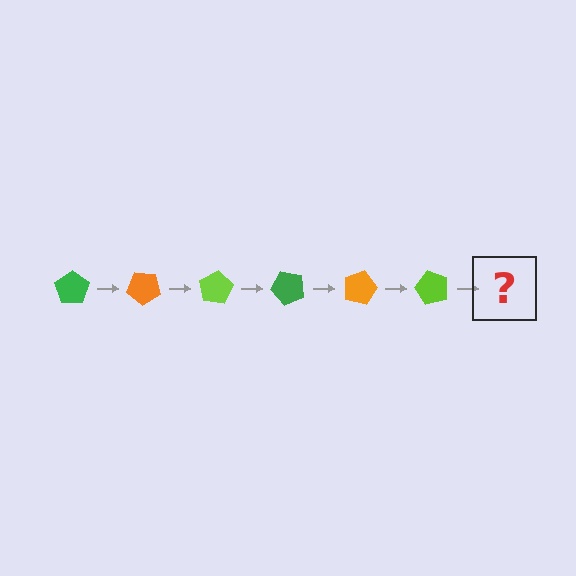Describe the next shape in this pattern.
It should be a green pentagon, rotated 240 degrees from the start.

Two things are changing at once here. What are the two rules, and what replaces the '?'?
The two rules are that it rotates 40 degrees each step and the color cycles through green, orange, and lime. The '?' should be a green pentagon, rotated 240 degrees from the start.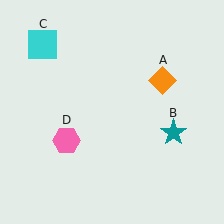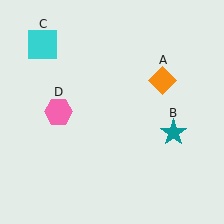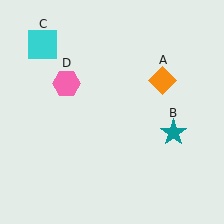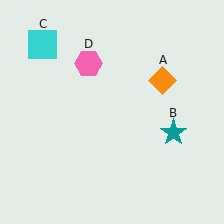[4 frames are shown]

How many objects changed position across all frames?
1 object changed position: pink hexagon (object D).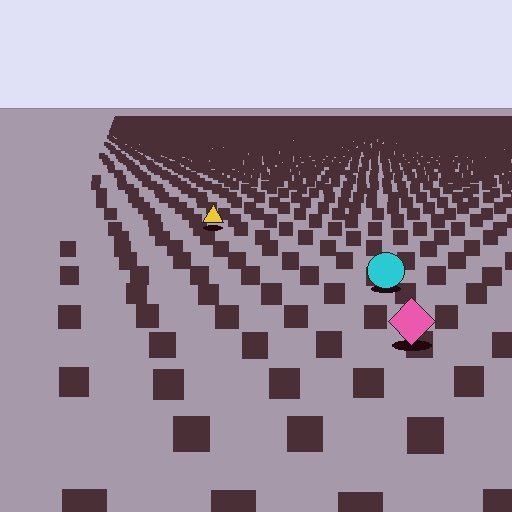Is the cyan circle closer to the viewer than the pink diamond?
No. The pink diamond is closer — you can tell from the texture gradient: the ground texture is coarser near it.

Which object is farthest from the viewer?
The yellow triangle is farthest from the viewer. It appears smaller and the ground texture around it is denser.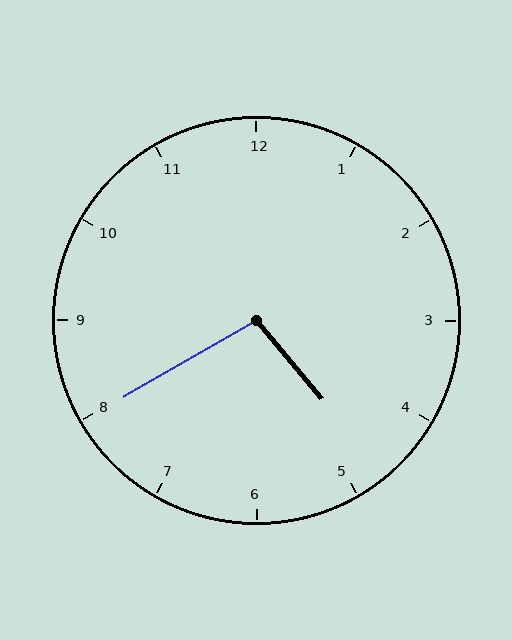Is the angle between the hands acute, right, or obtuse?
It is obtuse.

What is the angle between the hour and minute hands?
Approximately 100 degrees.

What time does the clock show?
4:40.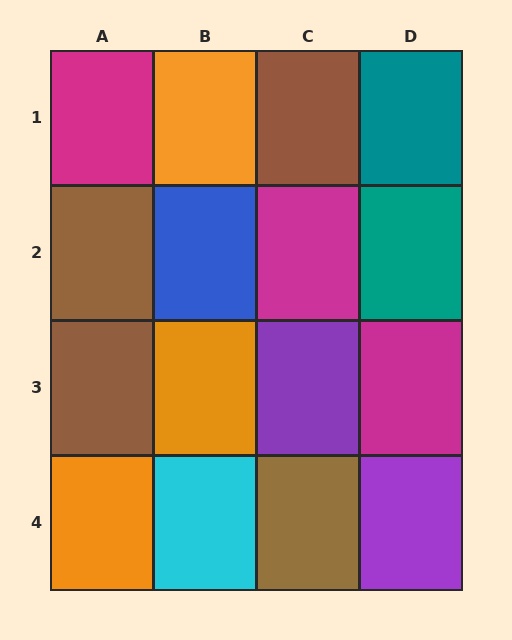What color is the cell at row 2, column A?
Brown.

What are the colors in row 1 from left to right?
Magenta, orange, brown, teal.